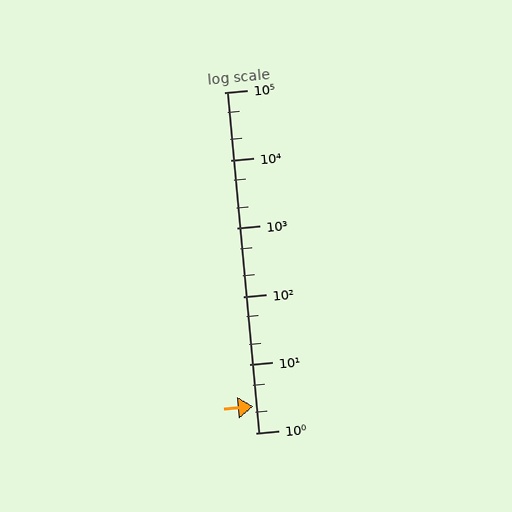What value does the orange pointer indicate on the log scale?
The pointer indicates approximately 2.4.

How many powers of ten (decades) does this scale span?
The scale spans 5 decades, from 1 to 100000.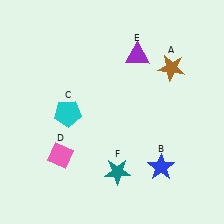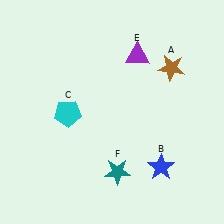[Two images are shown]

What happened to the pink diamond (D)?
The pink diamond (D) was removed in Image 2. It was in the bottom-left area of Image 1.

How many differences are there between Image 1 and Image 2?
There is 1 difference between the two images.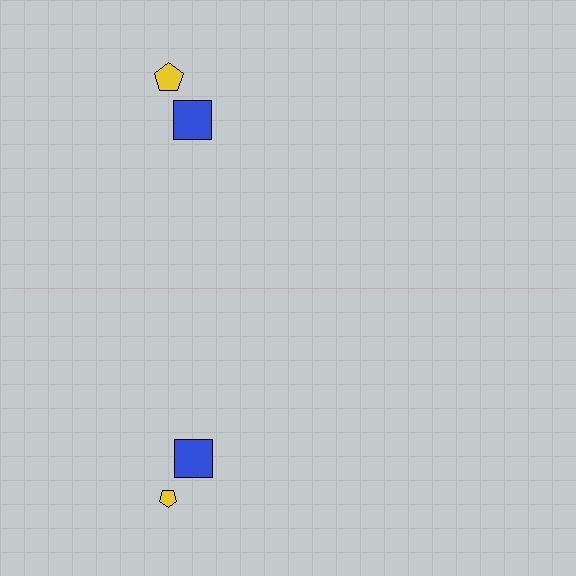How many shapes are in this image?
There are 4 shapes in this image.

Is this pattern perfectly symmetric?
No, the pattern is not perfectly symmetric. The yellow pentagon on the bottom side has a different size than its mirror counterpart.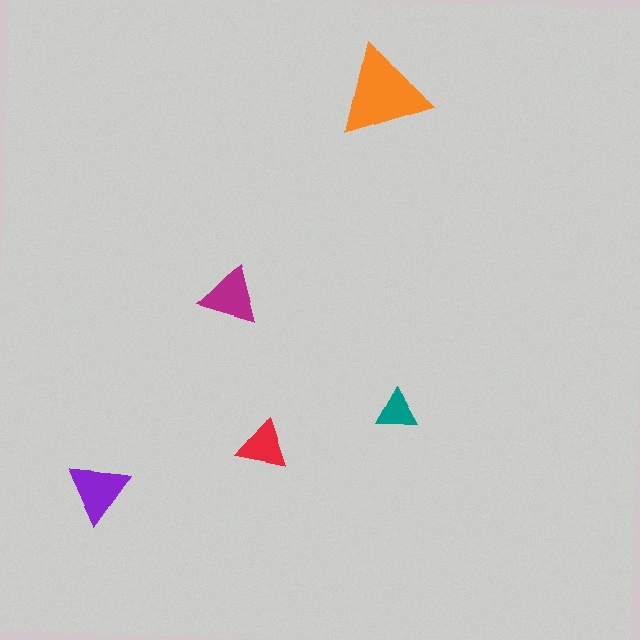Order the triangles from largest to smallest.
the orange one, the purple one, the magenta one, the red one, the teal one.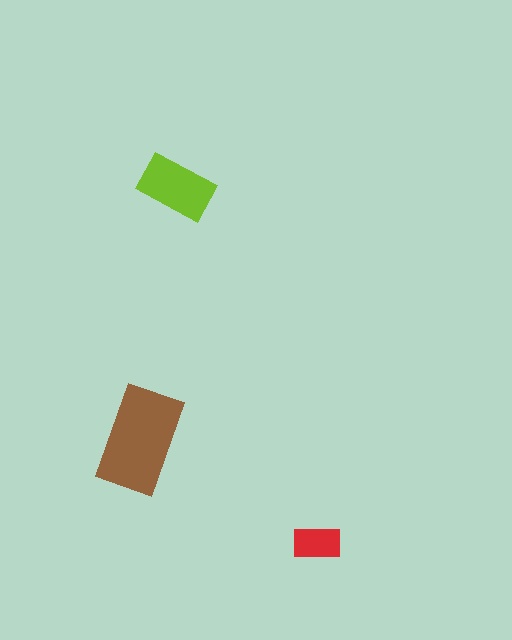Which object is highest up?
The lime rectangle is topmost.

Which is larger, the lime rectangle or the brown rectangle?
The brown one.